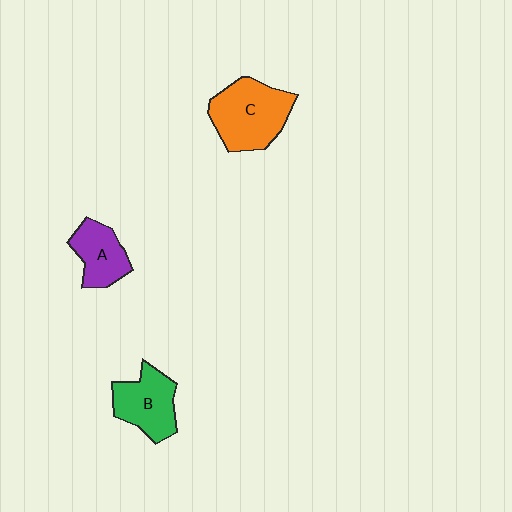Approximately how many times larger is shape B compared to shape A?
Approximately 1.2 times.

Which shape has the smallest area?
Shape A (purple).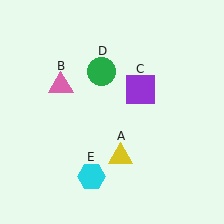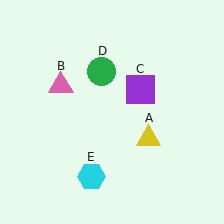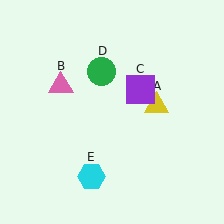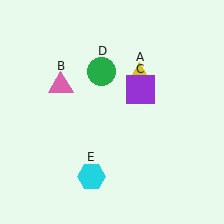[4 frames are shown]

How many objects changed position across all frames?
1 object changed position: yellow triangle (object A).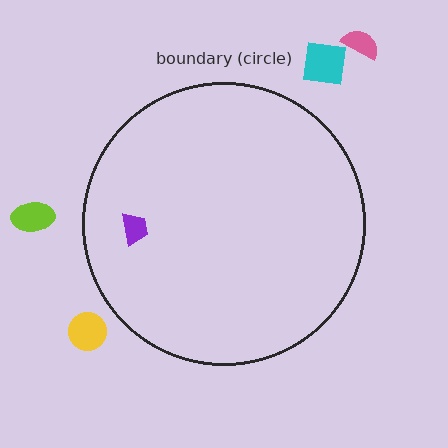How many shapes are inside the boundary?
1 inside, 4 outside.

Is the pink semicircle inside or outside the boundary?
Outside.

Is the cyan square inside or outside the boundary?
Outside.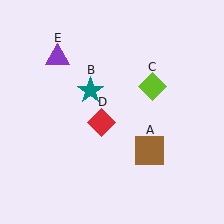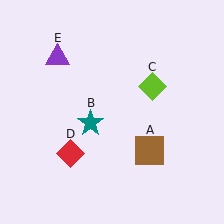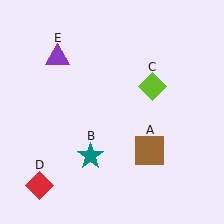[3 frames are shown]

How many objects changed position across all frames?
2 objects changed position: teal star (object B), red diamond (object D).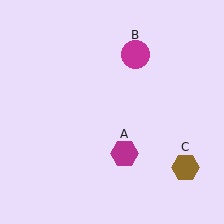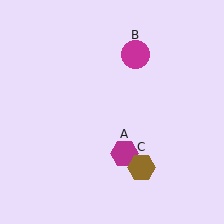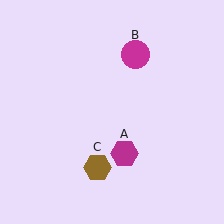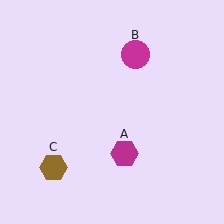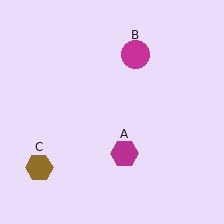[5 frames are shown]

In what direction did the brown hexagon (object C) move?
The brown hexagon (object C) moved left.